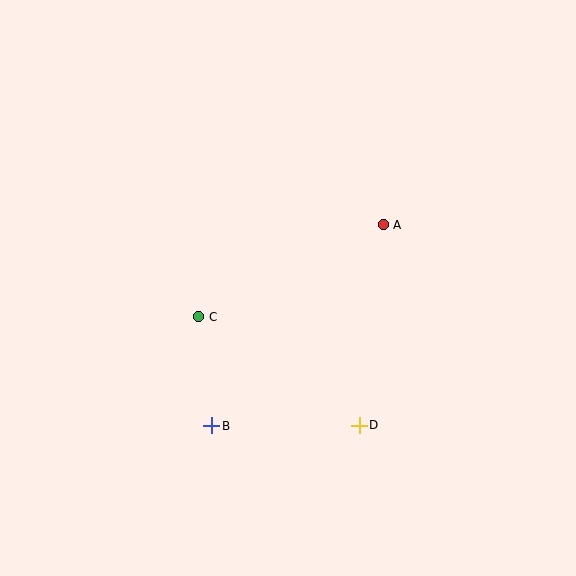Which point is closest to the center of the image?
Point C at (199, 317) is closest to the center.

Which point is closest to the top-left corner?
Point C is closest to the top-left corner.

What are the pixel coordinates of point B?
Point B is at (212, 426).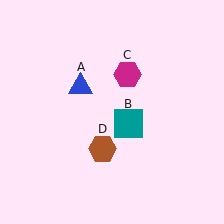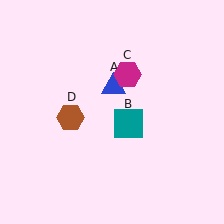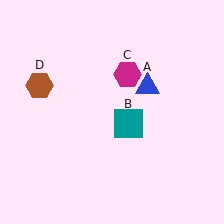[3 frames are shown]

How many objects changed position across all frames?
2 objects changed position: blue triangle (object A), brown hexagon (object D).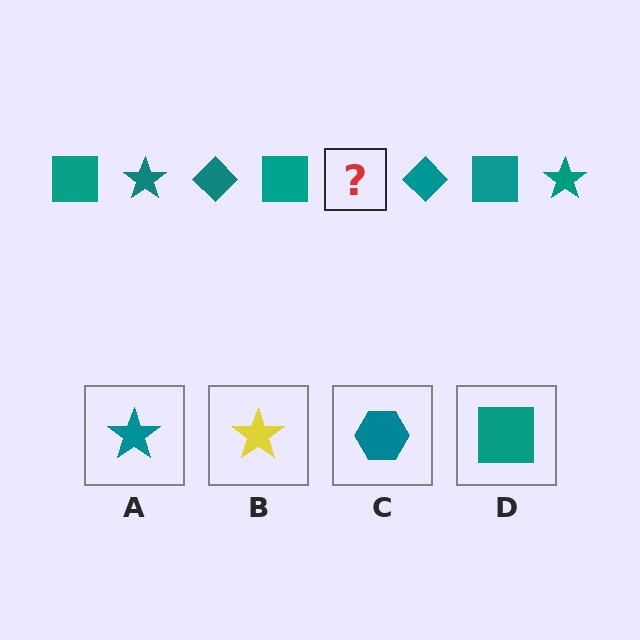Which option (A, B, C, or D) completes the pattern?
A.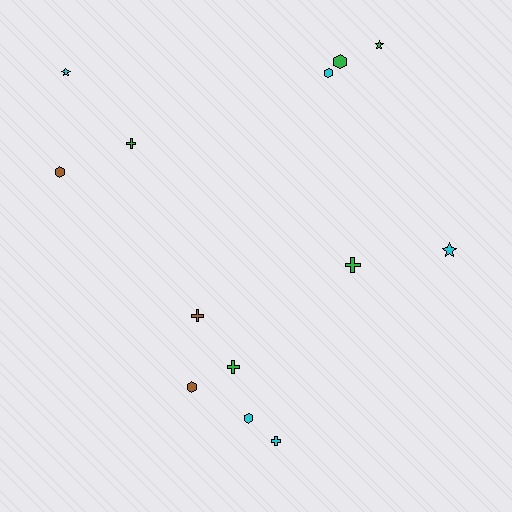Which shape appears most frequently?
Hexagon, with 5 objects.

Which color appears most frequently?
Green, with 5 objects.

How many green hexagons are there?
There is 1 green hexagon.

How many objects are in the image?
There are 13 objects.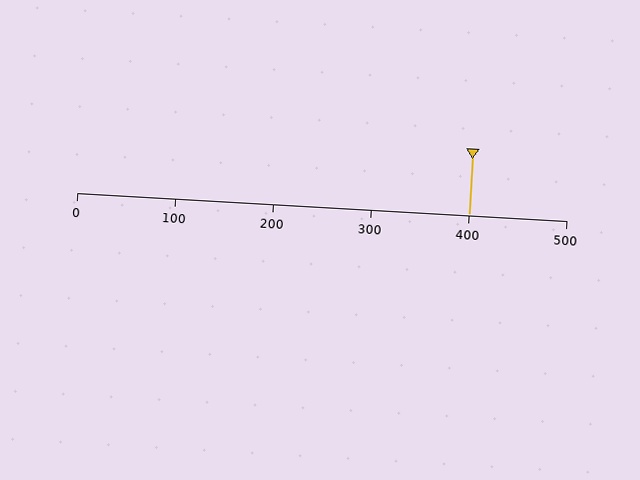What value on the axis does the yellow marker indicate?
The marker indicates approximately 400.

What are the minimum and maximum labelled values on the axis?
The axis runs from 0 to 500.